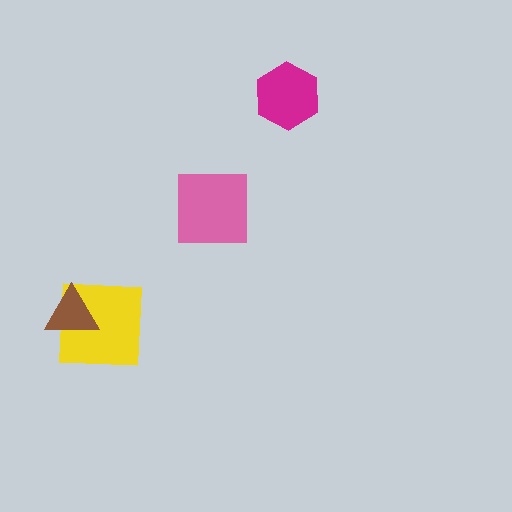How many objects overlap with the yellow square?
1 object overlaps with the yellow square.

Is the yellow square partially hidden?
Yes, it is partially covered by another shape.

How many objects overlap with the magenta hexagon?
0 objects overlap with the magenta hexagon.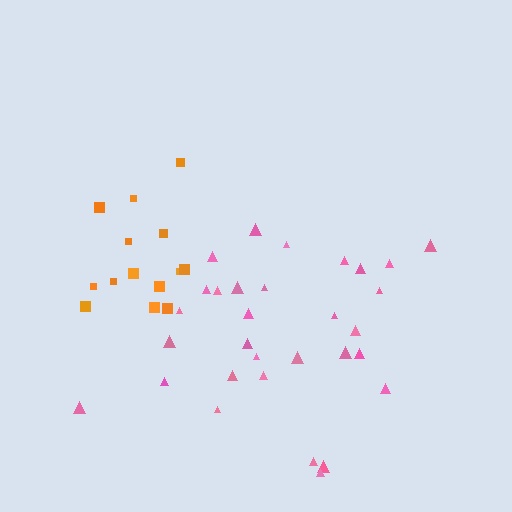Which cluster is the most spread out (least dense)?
Pink.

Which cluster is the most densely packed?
Orange.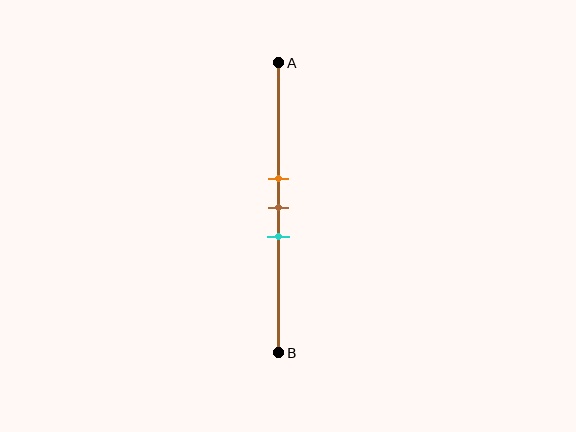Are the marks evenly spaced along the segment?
Yes, the marks are approximately evenly spaced.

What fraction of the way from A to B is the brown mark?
The brown mark is approximately 50% (0.5) of the way from A to B.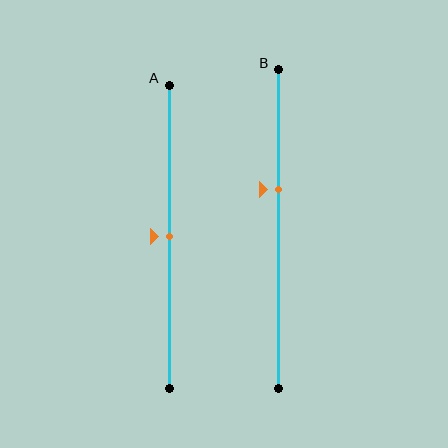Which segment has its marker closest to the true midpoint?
Segment A has its marker closest to the true midpoint.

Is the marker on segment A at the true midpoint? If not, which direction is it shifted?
Yes, the marker on segment A is at the true midpoint.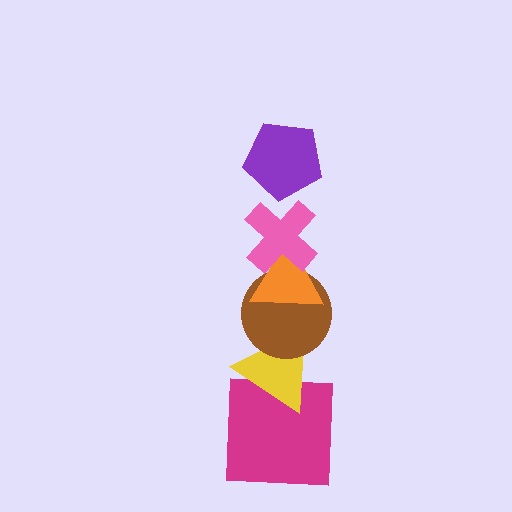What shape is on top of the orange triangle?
The pink cross is on top of the orange triangle.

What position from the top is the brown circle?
The brown circle is 4th from the top.